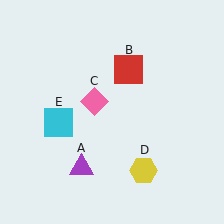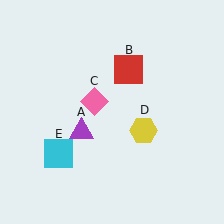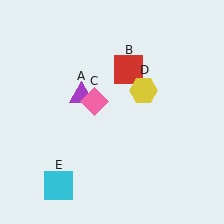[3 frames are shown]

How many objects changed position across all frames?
3 objects changed position: purple triangle (object A), yellow hexagon (object D), cyan square (object E).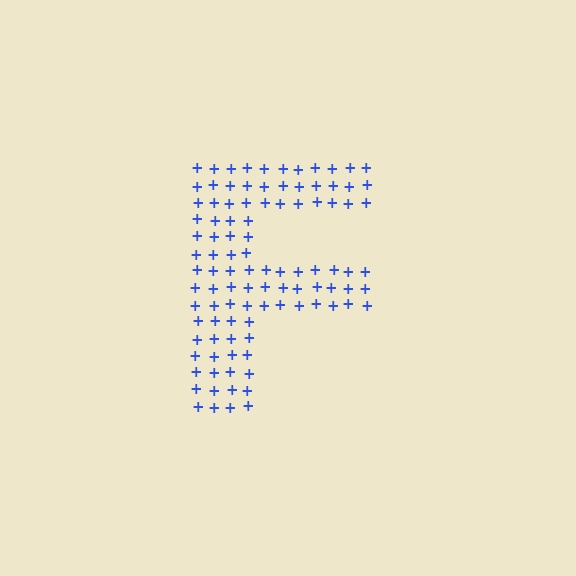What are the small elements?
The small elements are plus signs.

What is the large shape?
The large shape is the letter F.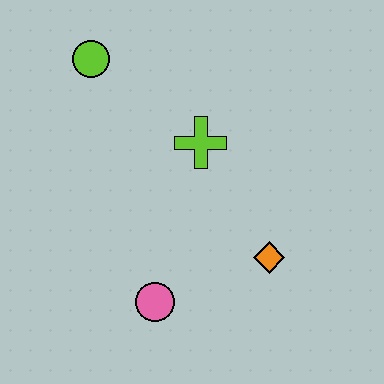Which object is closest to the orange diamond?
The pink circle is closest to the orange diamond.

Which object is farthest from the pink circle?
The lime circle is farthest from the pink circle.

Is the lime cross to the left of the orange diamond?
Yes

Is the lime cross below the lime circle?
Yes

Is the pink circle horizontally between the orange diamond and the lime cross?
No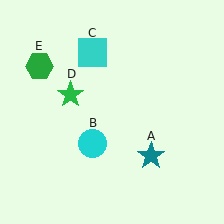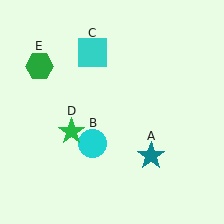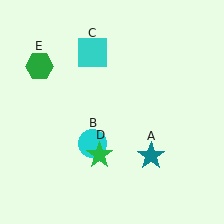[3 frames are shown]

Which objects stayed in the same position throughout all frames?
Teal star (object A) and cyan circle (object B) and cyan square (object C) and green hexagon (object E) remained stationary.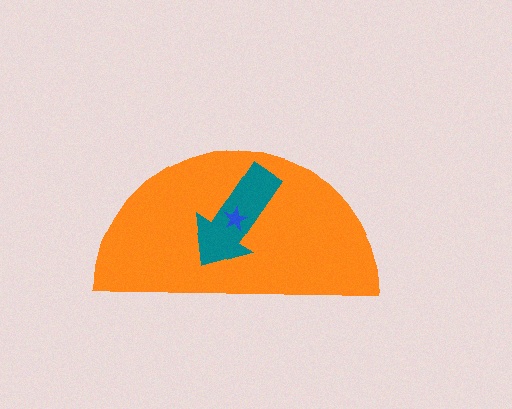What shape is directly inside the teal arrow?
The blue star.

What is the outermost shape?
The orange semicircle.